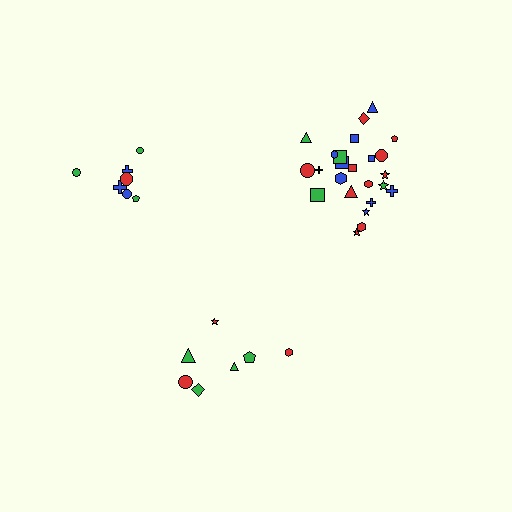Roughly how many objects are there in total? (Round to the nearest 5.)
Roughly 40 objects in total.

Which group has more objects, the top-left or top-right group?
The top-right group.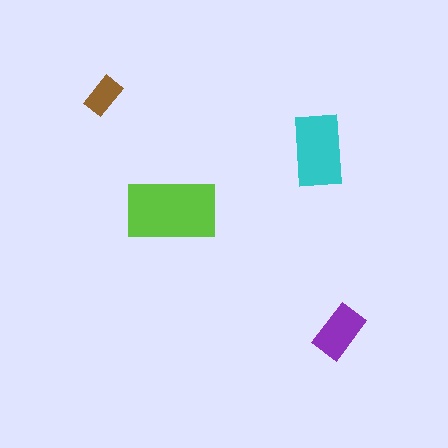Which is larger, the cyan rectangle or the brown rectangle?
The cyan one.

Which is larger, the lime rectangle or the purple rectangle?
The lime one.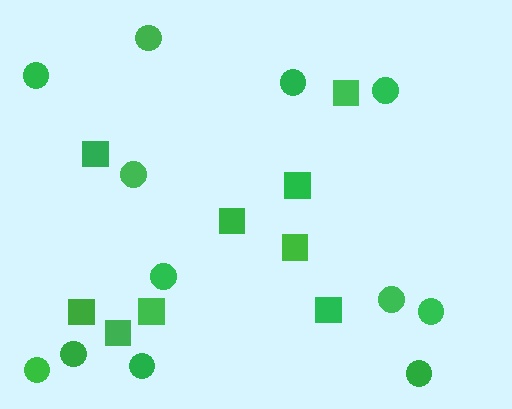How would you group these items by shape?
There are 2 groups: one group of circles (12) and one group of squares (9).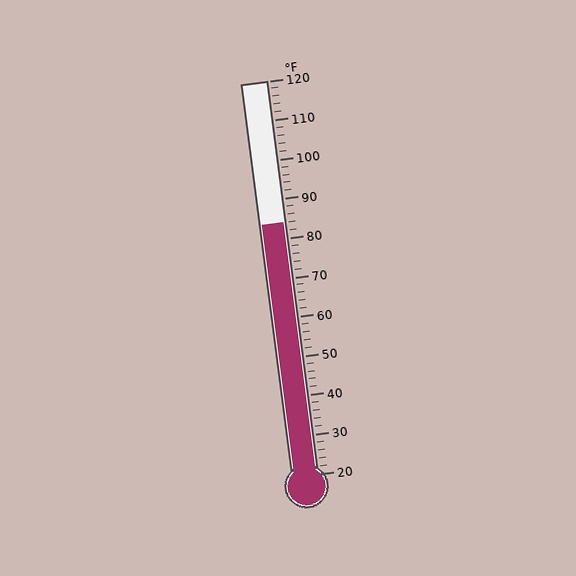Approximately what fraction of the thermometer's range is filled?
The thermometer is filled to approximately 65% of its range.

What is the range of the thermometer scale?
The thermometer scale ranges from 20°F to 120°F.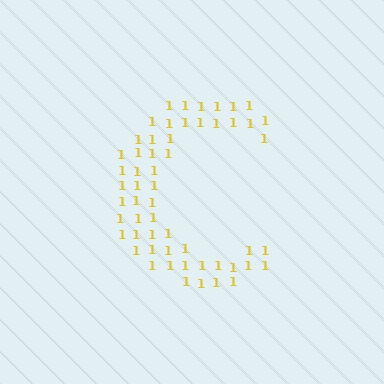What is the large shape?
The large shape is the letter C.